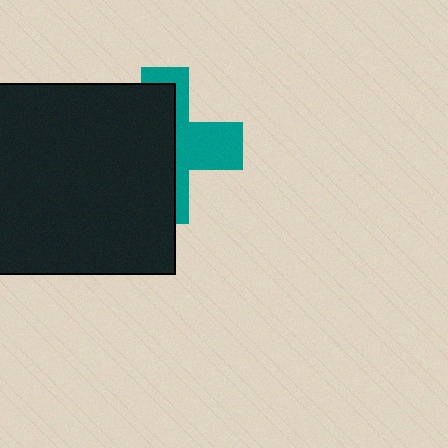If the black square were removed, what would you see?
You would see the complete teal cross.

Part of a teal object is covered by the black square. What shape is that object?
It is a cross.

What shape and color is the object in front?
The object in front is a black square.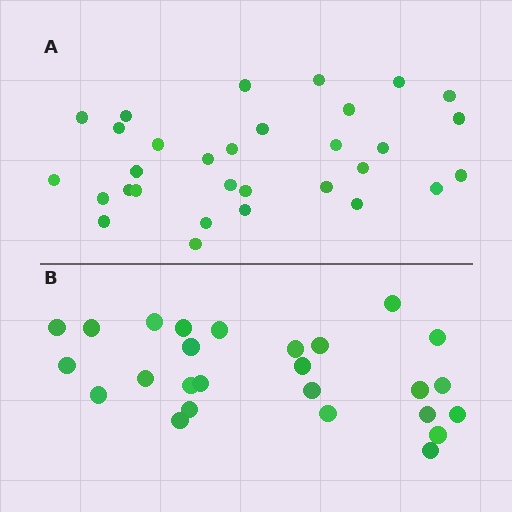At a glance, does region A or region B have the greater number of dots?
Region A (the top region) has more dots.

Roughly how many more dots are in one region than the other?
Region A has about 5 more dots than region B.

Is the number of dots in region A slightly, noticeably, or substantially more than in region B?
Region A has only slightly more — the two regions are fairly close. The ratio is roughly 1.2 to 1.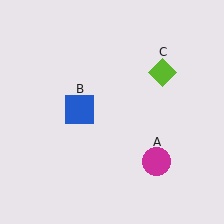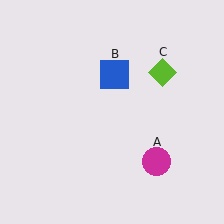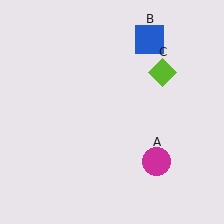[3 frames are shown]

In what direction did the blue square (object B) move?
The blue square (object B) moved up and to the right.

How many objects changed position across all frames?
1 object changed position: blue square (object B).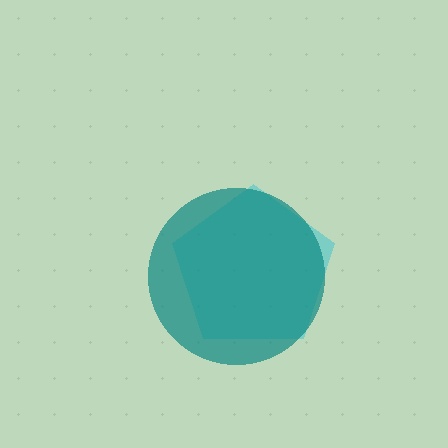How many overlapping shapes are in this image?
There are 2 overlapping shapes in the image.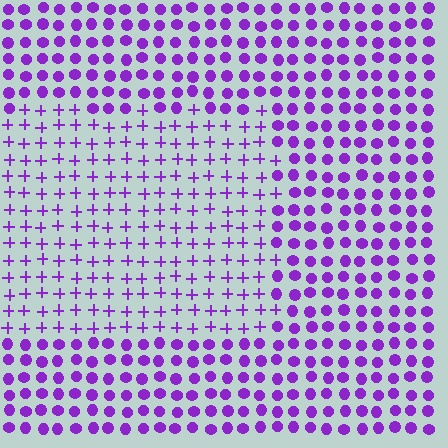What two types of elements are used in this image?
The image uses plus signs inside the rectangle region and circles outside it.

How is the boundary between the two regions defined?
The boundary is defined by a change in element shape: plus signs inside vs. circles outside. All elements share the same color and spacing.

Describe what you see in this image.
The image is filled with small purple elements arranged in a uniform grid. A rectangle-shaped region contains plus signs, while the surrounding area contains circles. The boundary is defined purely by the change in element shape.